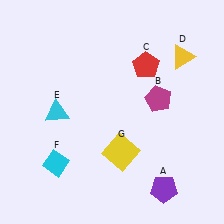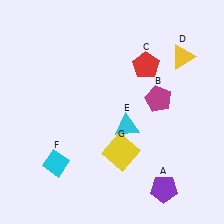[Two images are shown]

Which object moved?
The cyan triangle (E) moved right.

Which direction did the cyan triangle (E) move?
The cyan triangle (E) moved right.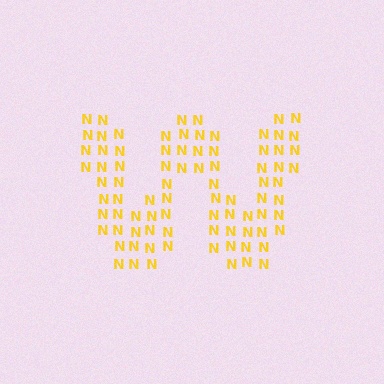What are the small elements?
The small elements are letter N's.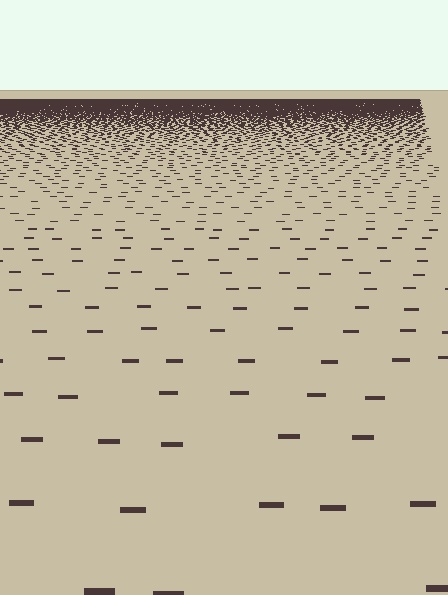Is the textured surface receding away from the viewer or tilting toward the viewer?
The surface is receding away from the viewer. Texture elements get smaller and denser toward the top.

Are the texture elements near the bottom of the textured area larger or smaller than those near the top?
Larger. Near the bottom, elements are closer to the viewer and appear at a bigger on-screen size.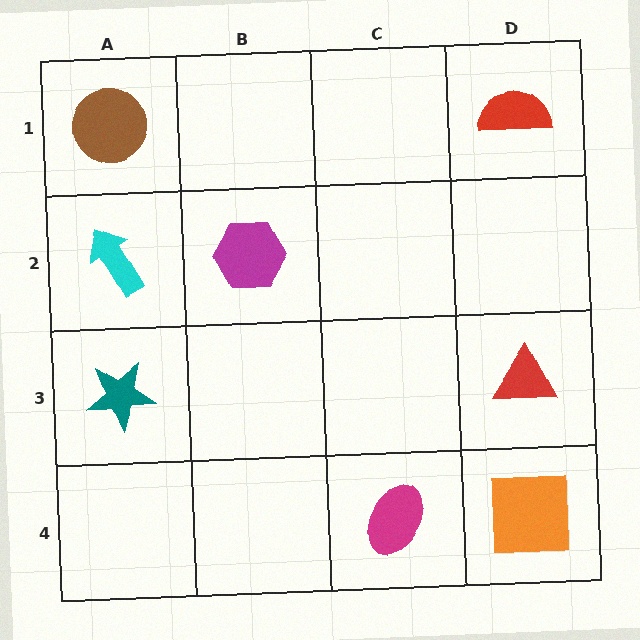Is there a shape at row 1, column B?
No, that cell is empty.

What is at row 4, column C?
A magenta ellipse.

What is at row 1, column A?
A brown circle.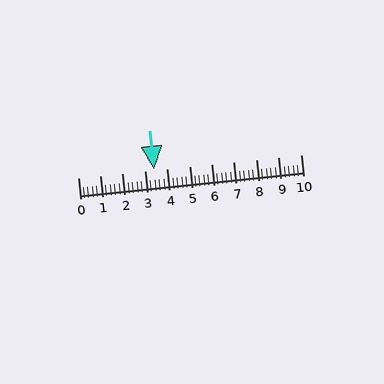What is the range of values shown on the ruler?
The ruler shows values from 0 to 10.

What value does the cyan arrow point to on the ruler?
The cyan arrow points to approximately 3.4.